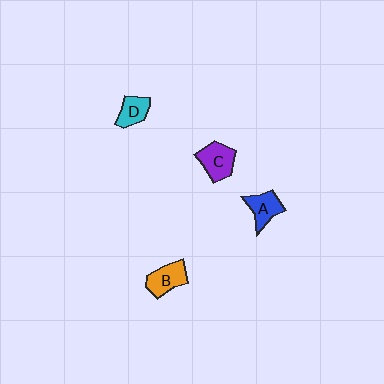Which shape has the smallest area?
Shape D (cyan).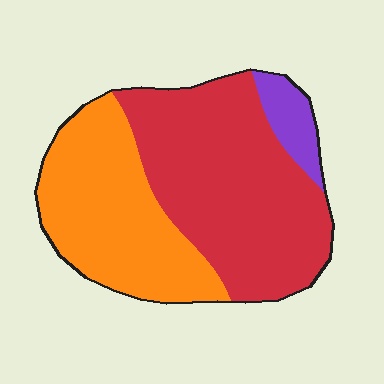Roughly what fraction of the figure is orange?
Orange covers about 40% of the figure.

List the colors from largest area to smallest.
From largest to smallest: red, orange, purple.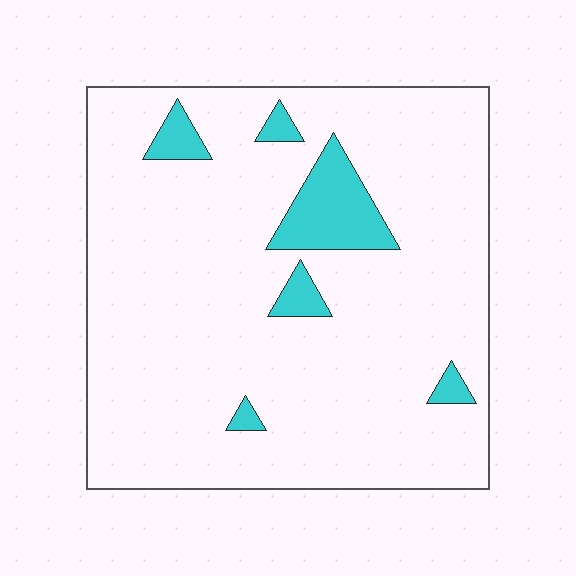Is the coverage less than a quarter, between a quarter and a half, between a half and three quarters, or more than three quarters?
Less than a quarter.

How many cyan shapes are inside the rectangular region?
6.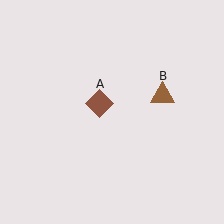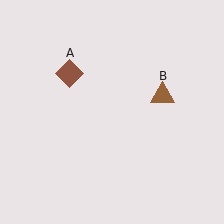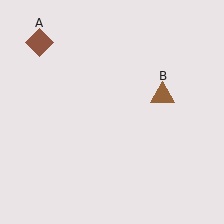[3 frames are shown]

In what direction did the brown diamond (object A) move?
The brown diamond (object A) moved up and to the left.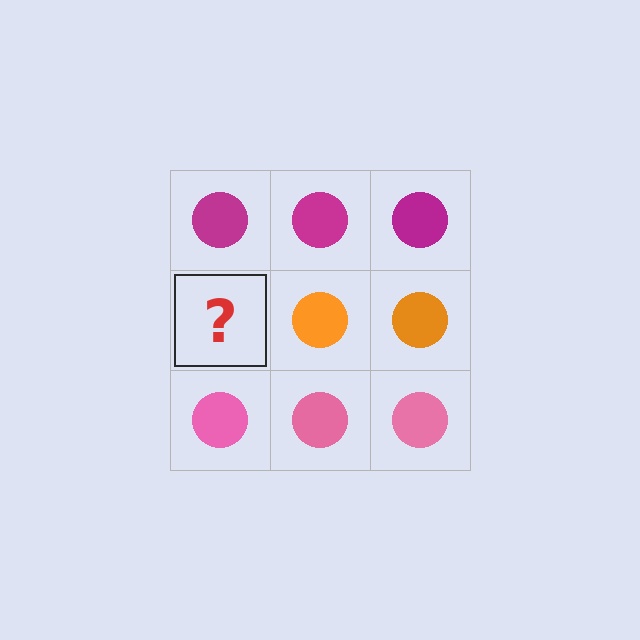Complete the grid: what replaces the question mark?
The question mark should be replaced with an orange circle.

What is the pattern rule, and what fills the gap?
The rule is that each row has a consistent color. The gap should be filled with an orange circle.